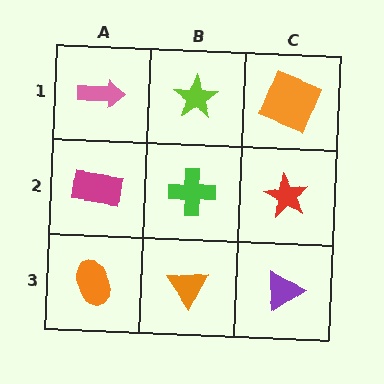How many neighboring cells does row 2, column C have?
3.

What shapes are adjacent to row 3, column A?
A magenta rectangle (row 2, column A), an orange triangle (row 3, column B).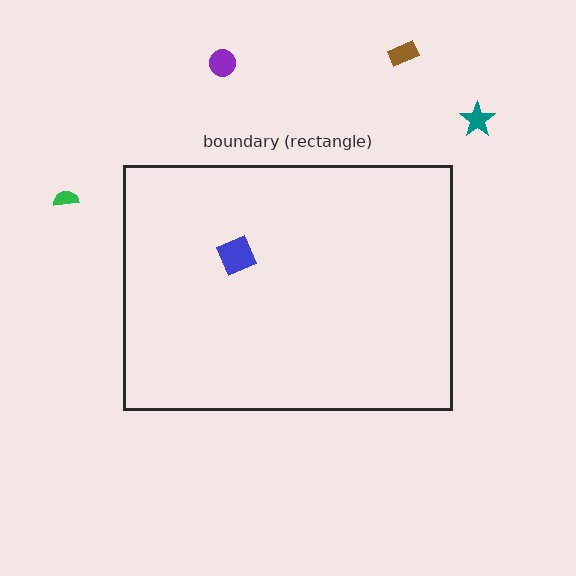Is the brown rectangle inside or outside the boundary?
Outside.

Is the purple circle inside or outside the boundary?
Outside.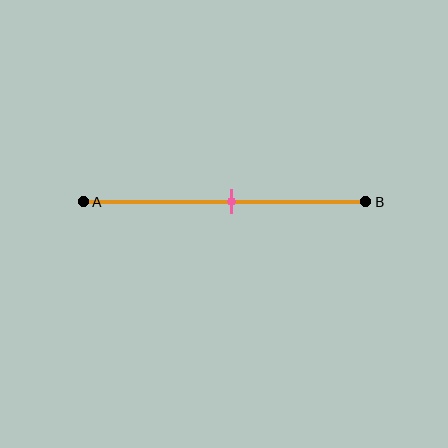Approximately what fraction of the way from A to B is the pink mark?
The pink mark is approximately 50% of the way from A to B.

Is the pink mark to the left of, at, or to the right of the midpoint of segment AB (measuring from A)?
The pink mark is approximately at the midpoint of segment AB.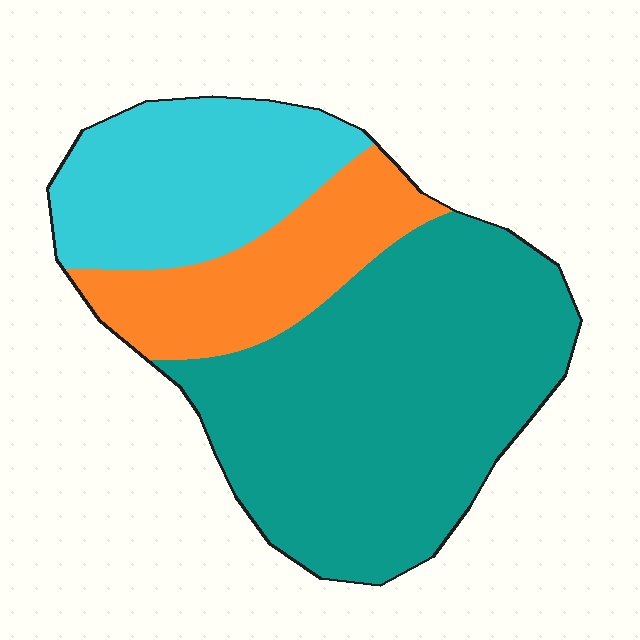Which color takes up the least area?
Orange, at roughly 20%.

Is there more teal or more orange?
Teal.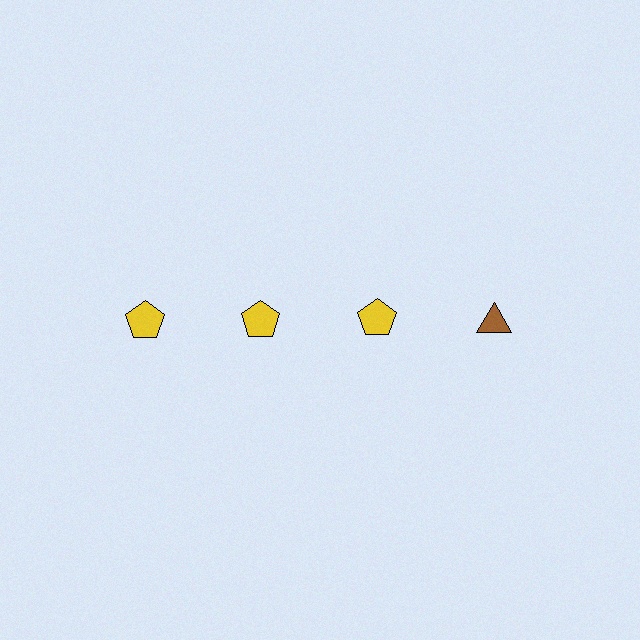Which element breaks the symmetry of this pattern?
The brown triangle in the top row, second from right column breaks the symmetry. All other shapes are yellow pentagons.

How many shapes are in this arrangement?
There are 4 shapes arranged in a grid pattern.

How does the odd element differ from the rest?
It differs in both color (brown instead of yellow) and shape (triangle instead of pentagon).